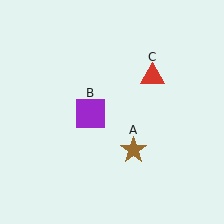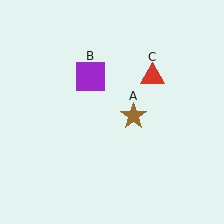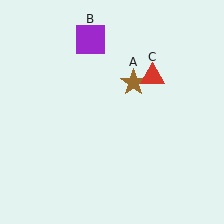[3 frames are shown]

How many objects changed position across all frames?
2 objects changed position: brown star (object A), purple square (object B).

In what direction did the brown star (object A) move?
The brown star (object A) moved up.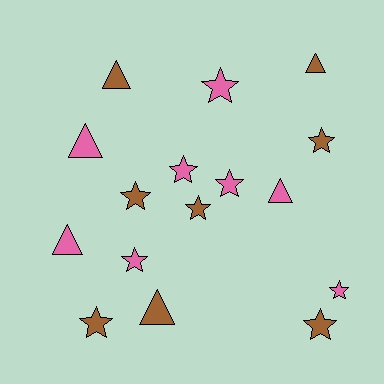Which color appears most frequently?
Pink, with 8 objects.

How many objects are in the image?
There are 16 objects.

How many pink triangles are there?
There are 3 pink triangles.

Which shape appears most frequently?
Star, with 10 objects.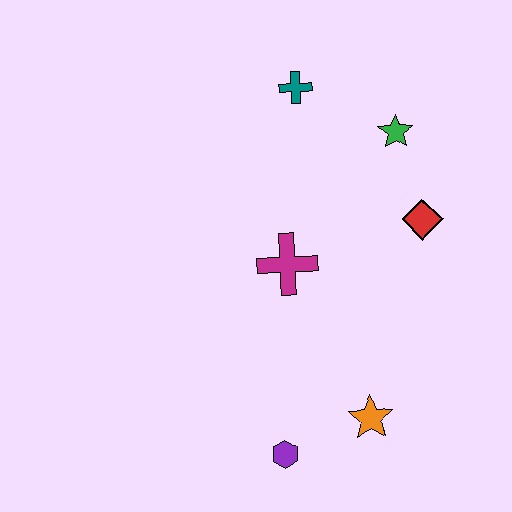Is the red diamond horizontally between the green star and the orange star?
No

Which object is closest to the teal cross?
The green star is closest to the teal cross.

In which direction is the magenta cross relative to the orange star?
The magenta cross is above the orange star.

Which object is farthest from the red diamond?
The purple hexagon is farthest from the red diamond.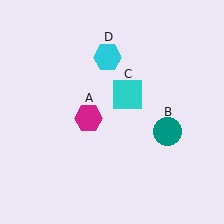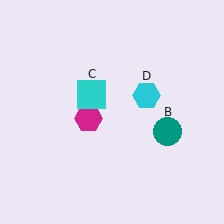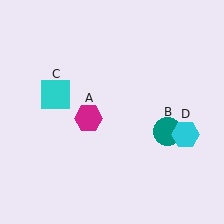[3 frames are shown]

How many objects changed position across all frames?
2 objects changed position: cyan square (object C), cyan hexagon (object D).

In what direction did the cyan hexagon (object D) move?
The cyan hexagon (object D) moved down and to the right.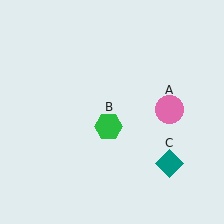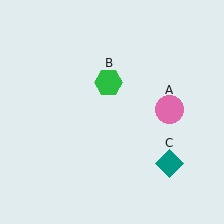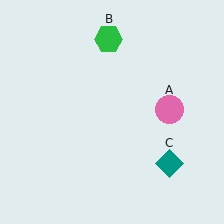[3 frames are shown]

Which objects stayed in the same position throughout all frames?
Pink circle (object A) and teal diamond (object C) remained stationary.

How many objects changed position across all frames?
1 object changed position: green hexagon (object B).